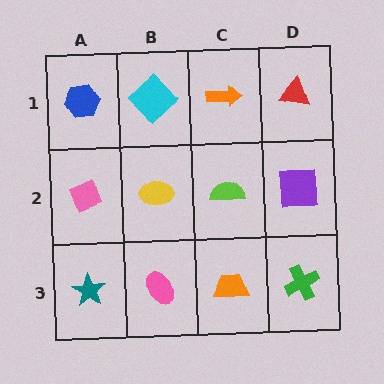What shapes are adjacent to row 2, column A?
A blue hexagon (row 1, column A), a teal star (row 3, column A), a yellow ellipse (row 2, column B).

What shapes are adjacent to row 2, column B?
A cyan diamond (row 1, column B), a pink ellipse (row 3, column B), a pink diamond (row 2, column A), a lime semicircle (row 2, column C).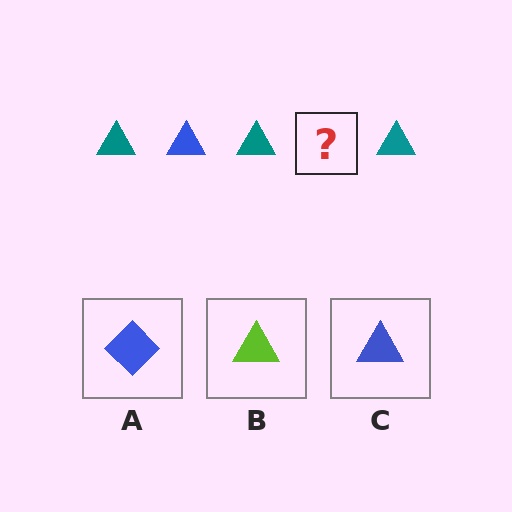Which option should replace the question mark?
Option C.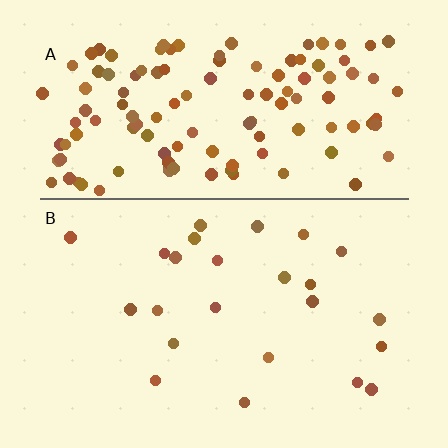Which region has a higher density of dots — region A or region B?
A (the top).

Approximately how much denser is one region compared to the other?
Approximately 5.3× — region A over region B.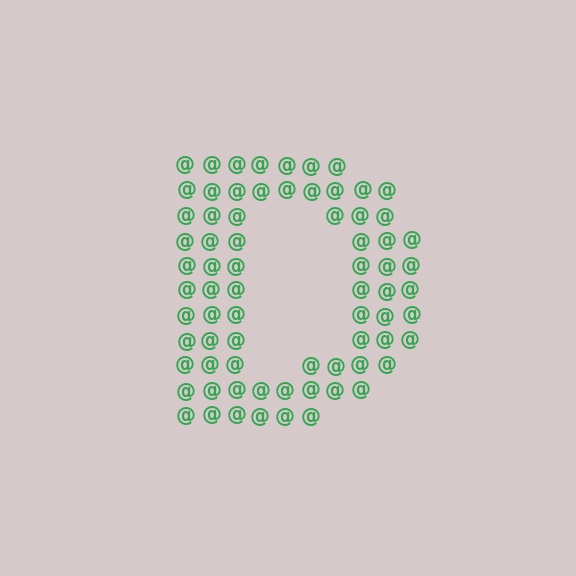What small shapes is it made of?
It is made of small at signs.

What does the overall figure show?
The overall figure shows the letter D.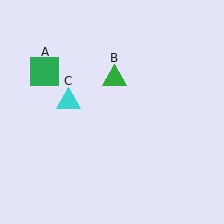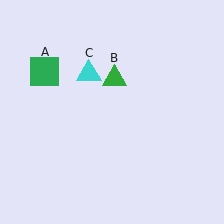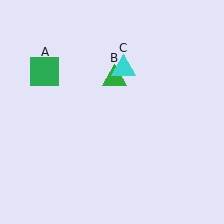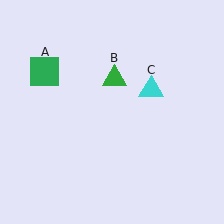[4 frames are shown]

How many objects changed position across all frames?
1 object changed position: cyan triangle (object C).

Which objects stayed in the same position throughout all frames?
Green square (object A) and green triangle (object B) remained stationary.